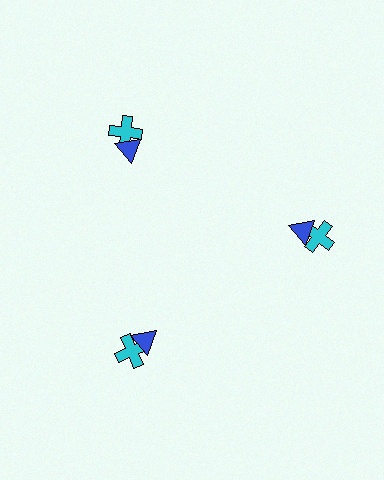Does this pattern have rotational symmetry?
Yes, this pattern has 3-fold rotational symmetry. It looks the same after rotating 120 degrees around the center.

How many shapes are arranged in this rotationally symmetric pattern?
There are 6 shapes, arranged in 3 groups of 2.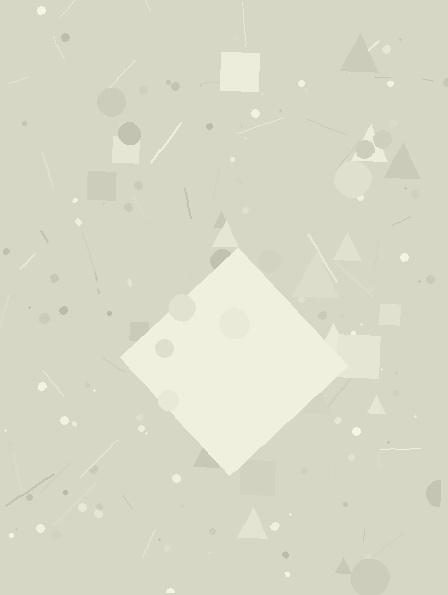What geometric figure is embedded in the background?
A diamond is embedded in the background.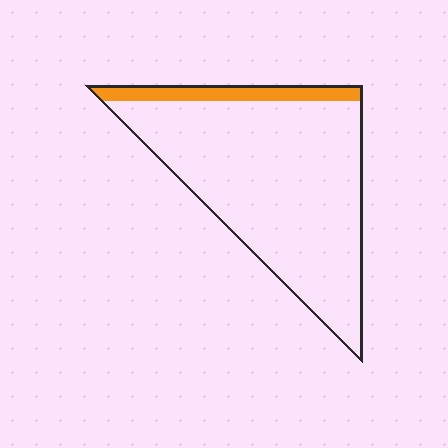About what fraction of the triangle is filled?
About one tenth (1/10).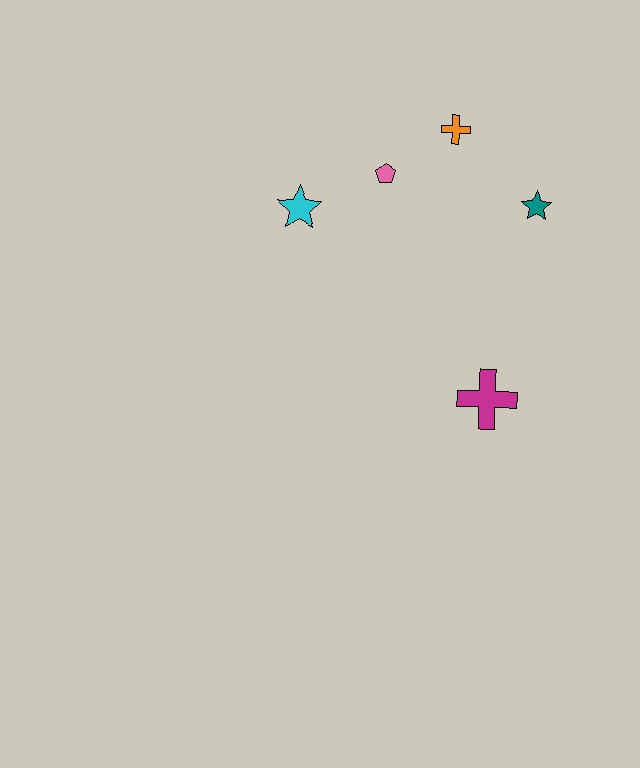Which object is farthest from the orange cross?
The magenta cross is farthest from the orange cross.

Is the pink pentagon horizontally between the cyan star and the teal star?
Yes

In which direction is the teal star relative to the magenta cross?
The teal star is above the magenta cross.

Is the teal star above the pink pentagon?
No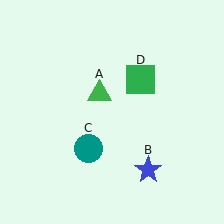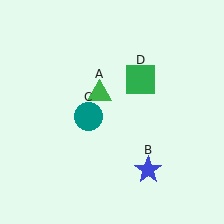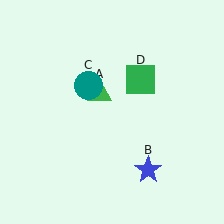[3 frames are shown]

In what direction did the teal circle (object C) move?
The teal circle (object C) moved up.